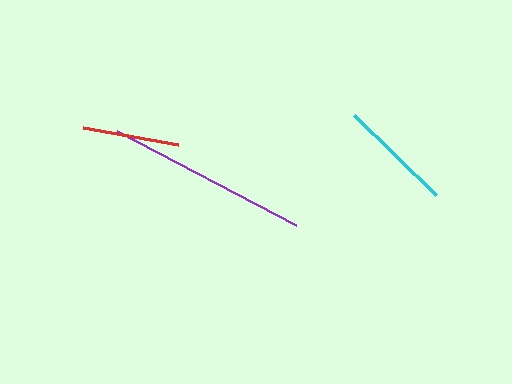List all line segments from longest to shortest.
From longest to shortest: purple, cyan, red.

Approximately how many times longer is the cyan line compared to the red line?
The cyan line is approximately 1.2 times the length of the red line.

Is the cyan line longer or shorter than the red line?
The cyan line is longer than the red line.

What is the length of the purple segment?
The purple segment is approximately 202 pixels long.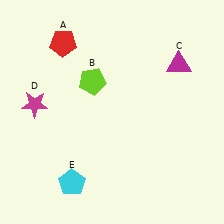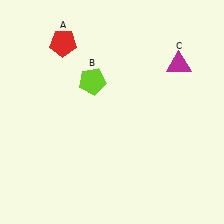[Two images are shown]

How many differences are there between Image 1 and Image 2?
There are 2 differences between the two images.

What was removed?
The cyan pentagon (E), the magenta star (D) were removed in Image 2.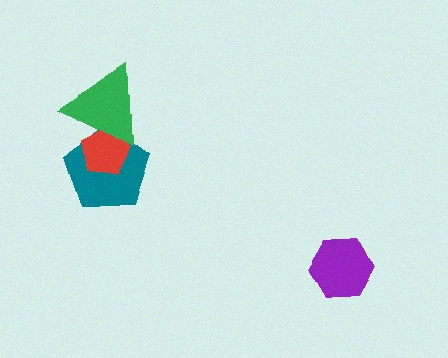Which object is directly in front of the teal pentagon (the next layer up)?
The red pentagon is directly in front of the teal pentagon.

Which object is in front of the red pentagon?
The green triangle is in front of the red pentagon.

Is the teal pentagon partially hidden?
Yes, it is partially covered by another shape.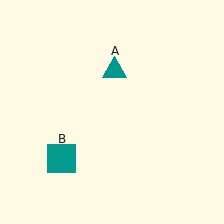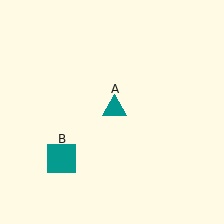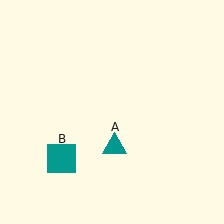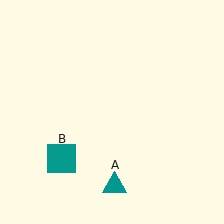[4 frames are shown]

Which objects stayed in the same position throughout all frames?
Teal square (object B) remained stationary.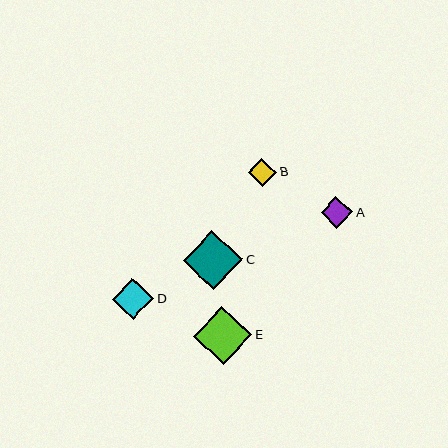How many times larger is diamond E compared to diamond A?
Diamond E is approximately 1.8 times the size of diamond A.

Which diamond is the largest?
Diamond C is the largest with a size of approximately 59 pixels.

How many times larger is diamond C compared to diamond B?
Diamond C is approximately 2.1 times the size of diamond B.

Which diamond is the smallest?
Diamond B is the smallest with a size of approximately 28 pixels.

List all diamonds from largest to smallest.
From largest to smallest: C, E, D, A, B.